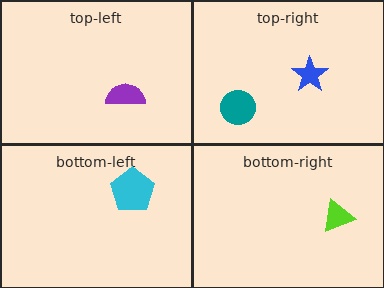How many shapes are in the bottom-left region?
1.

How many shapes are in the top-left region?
1.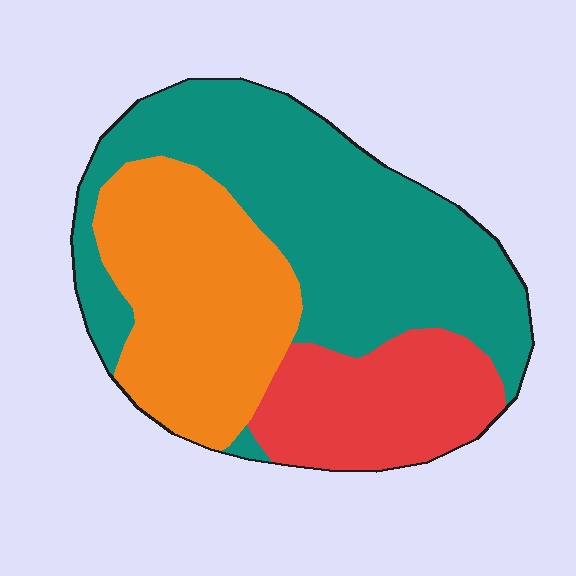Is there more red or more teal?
Teal.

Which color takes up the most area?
Teal, at roughly 50%.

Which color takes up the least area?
Red, at roughly 20%.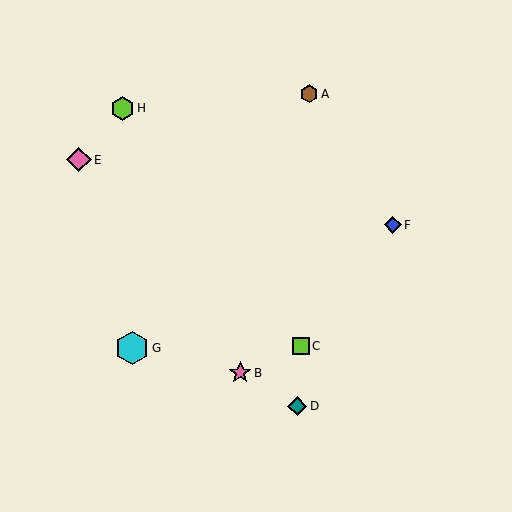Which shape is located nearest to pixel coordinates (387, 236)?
The blue diamond (labeled F) at (393, 225) is nearest to that location.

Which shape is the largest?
The cyan hexagon (labeled G) is the largest.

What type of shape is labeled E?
Shape E is a pink diamond.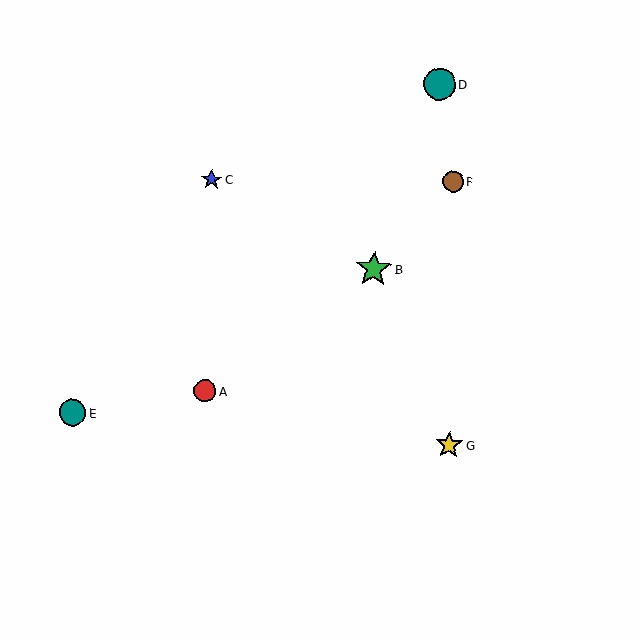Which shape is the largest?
The green star (labeled B) is the largest.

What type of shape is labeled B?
Shape B is a green star.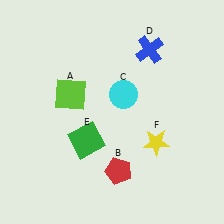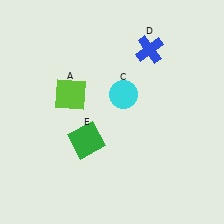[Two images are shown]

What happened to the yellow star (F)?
The yellow star (F) was removed in Image 2. It was in the bottom-right area of Image 1.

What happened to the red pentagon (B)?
The red pentagon (B) was removed in Image 2. It was in the bottom-right area of Image 1.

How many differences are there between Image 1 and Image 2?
There are 2 differences between the two images.